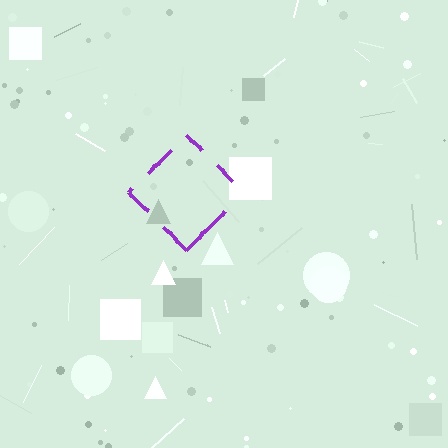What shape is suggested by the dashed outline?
The dashed outline suggests a diamond.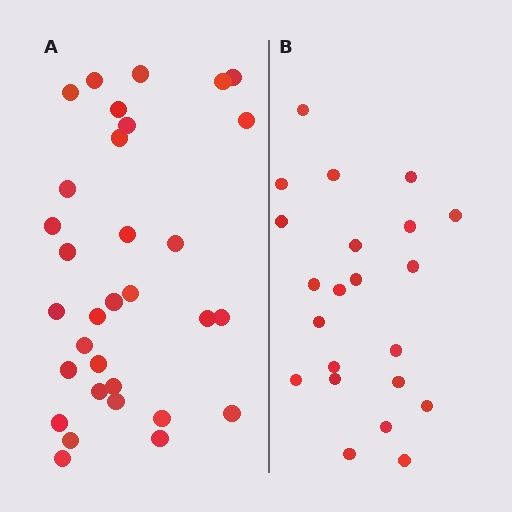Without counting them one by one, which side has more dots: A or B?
Region A (the left region) has more dots.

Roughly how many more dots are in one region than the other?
Region A has roughly 10 or so more dots than region B.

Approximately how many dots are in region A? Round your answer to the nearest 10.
About 30 dots. (The exact count is 32, which rounds to 30.)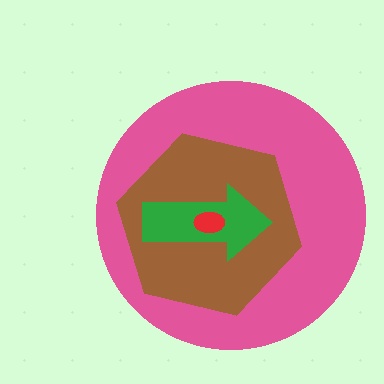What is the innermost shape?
The red ellipse.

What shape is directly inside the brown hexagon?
The green arrow.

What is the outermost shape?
The pink circle.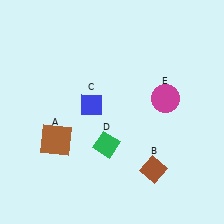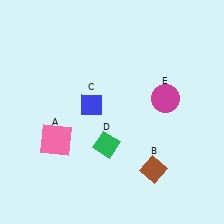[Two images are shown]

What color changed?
The square (A) changed from brown in Image 1 to pink in Image 2.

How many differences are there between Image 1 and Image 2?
There is 1 difference between the two images.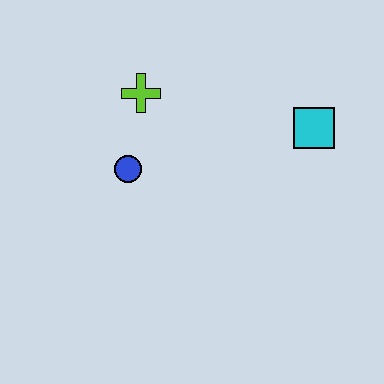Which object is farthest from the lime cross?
The cyan square is farthest from the lime cross.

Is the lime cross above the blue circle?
Yes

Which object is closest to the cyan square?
The lime cross is closest to the cyan square.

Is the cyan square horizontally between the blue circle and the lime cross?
No